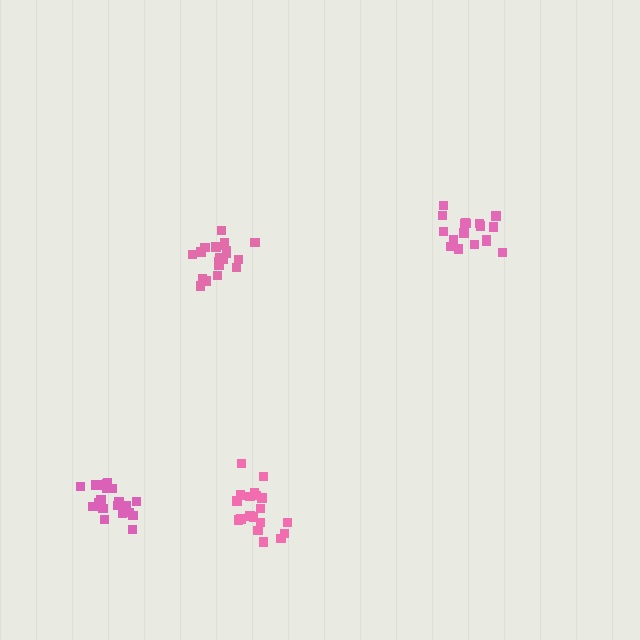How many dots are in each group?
Group 1: 20 dots, Group 2: 20 dots, Group 3: 19 dots, Group 4: 21 dots (80 total).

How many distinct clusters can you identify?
There are 4 distinct clusters.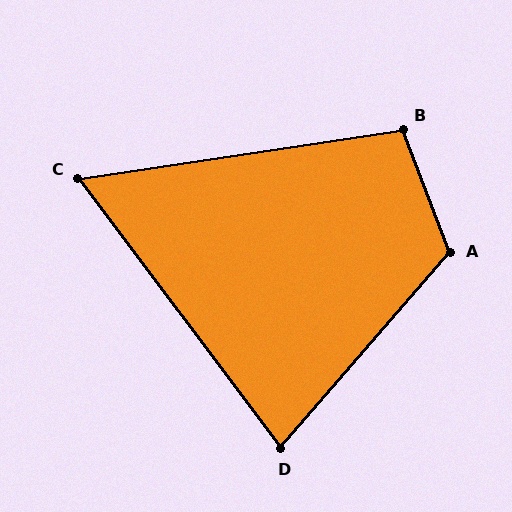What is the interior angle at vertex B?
Approximately 102 degrees (obtuse).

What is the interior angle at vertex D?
Approximately 78 degrees (acute).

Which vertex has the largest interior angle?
A, at approximately 118 degrees.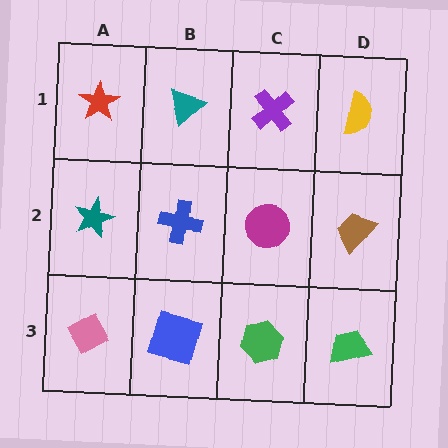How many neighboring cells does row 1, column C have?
3.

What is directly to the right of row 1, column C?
A yellow semicircle.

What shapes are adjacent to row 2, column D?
A yellow semicircle (row 1, column D), a green trapezoid (row 3, column D), a magenta circle (row 2, column C).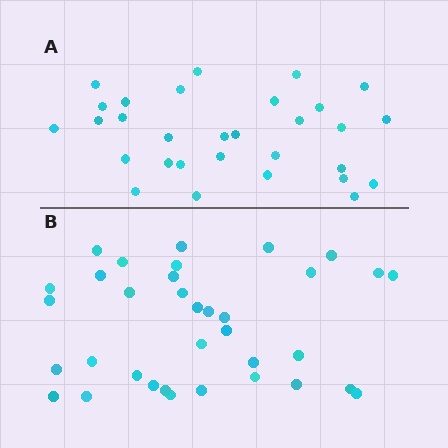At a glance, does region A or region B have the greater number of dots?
Region B (the bottom region) has more dots.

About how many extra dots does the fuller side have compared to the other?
Region B has about 5 more dots than region A.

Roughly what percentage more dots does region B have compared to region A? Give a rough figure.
About 15% more.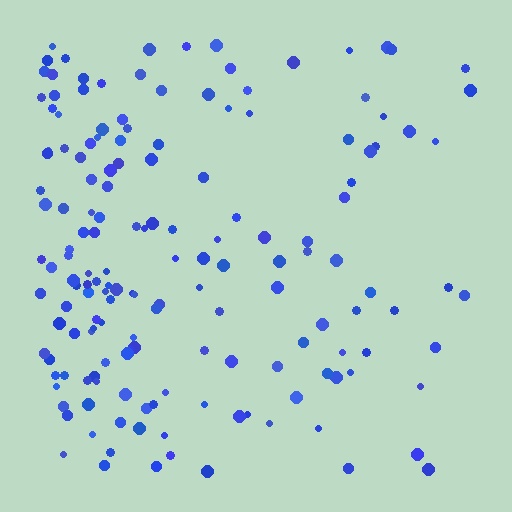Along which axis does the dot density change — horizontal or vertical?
Horizontal.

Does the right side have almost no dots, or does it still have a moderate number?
Still a moderate number, just noticeably fewer than the left.